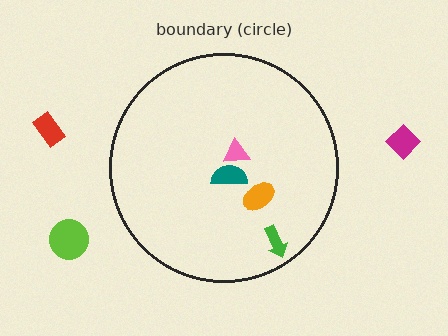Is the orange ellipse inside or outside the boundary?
Inside.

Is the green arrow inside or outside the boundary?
Inside.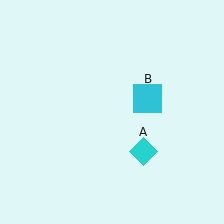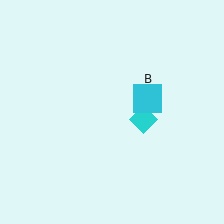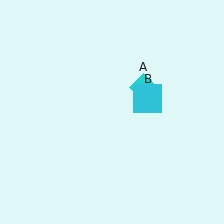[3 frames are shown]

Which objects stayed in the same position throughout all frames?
Cyan square (object B) remained stationary.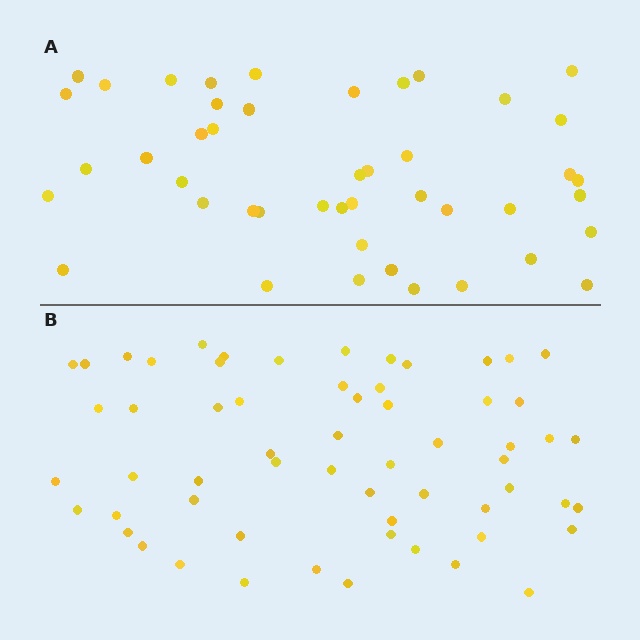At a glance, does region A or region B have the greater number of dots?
Region B (the bottom region) has more dots.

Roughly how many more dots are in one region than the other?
Region B has approximately 15 more dots than region A.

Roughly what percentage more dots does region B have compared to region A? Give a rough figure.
About 35% more.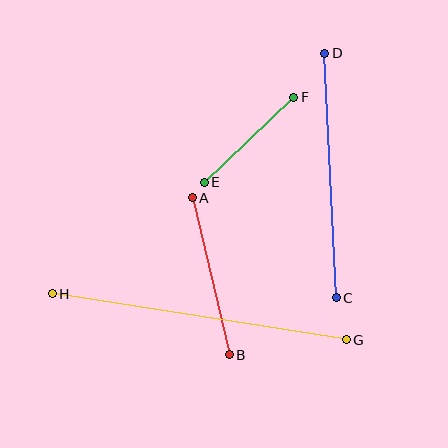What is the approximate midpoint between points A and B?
The midpoint is at approximately (211, 276) pixels.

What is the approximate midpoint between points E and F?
The midpoint is at approximately (249, 140) pixels.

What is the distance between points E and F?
The distance is approximately 123 pixels.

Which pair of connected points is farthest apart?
Points G and H are farthest apart.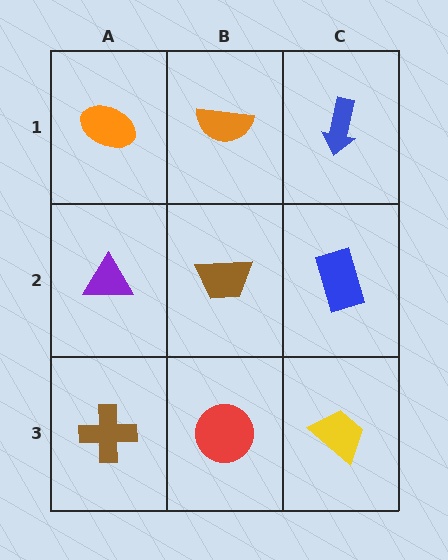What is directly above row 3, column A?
A purple triangle.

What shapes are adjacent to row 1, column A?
A purple triangle (row 2, column A), an orange semicircle (row 1, column B).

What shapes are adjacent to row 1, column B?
A brown trapezoid (row 2, column B), an orange ellipse (row 1, column A), a blue arrow (row 1, column C).